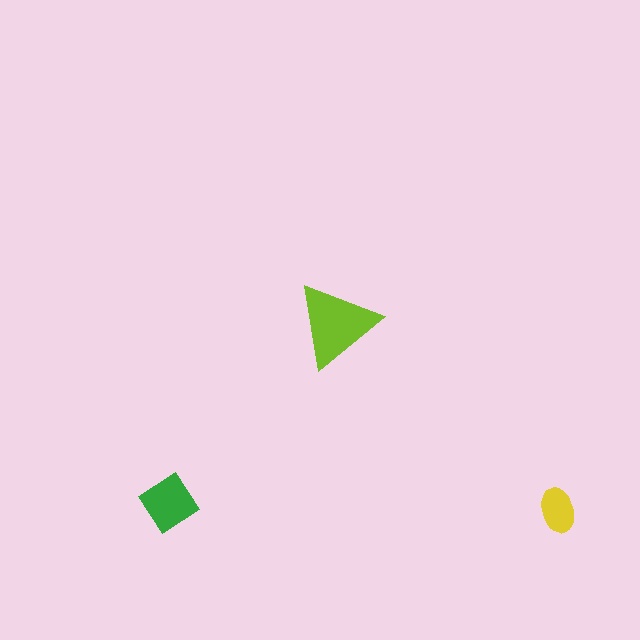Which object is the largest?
The lime triangle.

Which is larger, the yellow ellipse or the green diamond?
The green diamond.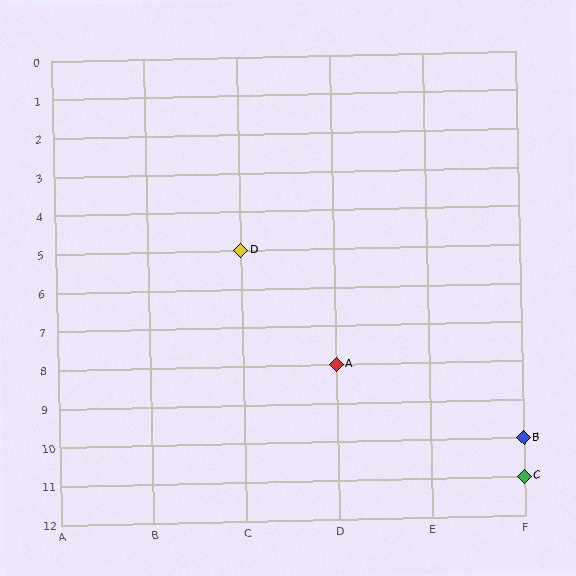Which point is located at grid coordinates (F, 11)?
Point C is at (F, 11).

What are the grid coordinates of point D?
Point D is at grid coordinates (C, 5).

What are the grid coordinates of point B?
Point B is at grid coordinates (F, 10).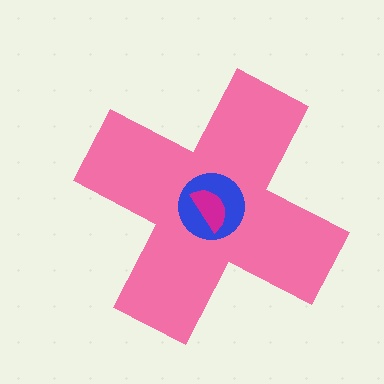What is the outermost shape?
The pink cross.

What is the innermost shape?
The magenta semicircle.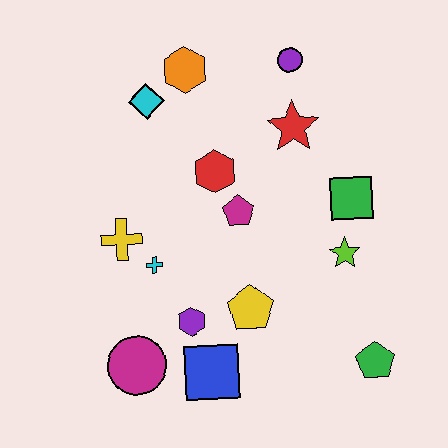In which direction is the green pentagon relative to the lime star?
The green pentagon is below the lime star.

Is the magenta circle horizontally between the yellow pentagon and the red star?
No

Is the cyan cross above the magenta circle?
Yes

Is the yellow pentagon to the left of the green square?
Yes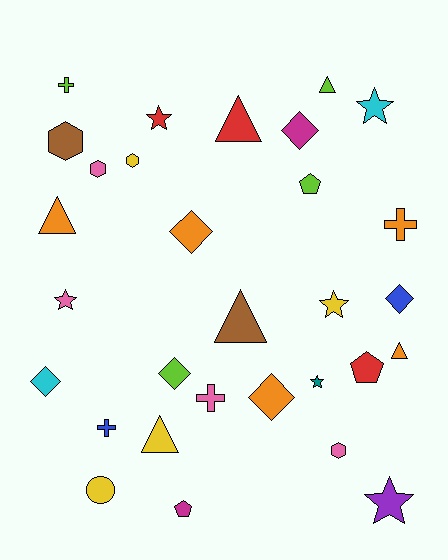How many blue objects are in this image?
There are 2 blue objects.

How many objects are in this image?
There are 30 objects.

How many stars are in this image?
There are 6 stars.